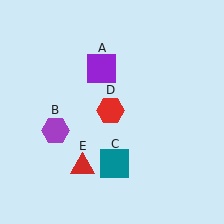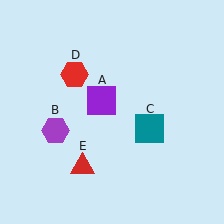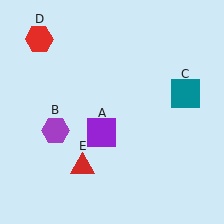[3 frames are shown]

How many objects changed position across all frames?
3 objects changed position: purple square (object A), teal square (object C), red hexagon (object D).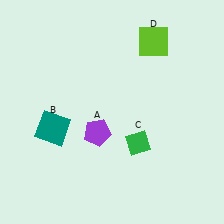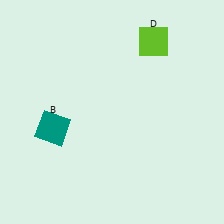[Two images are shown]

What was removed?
The purple pentagon (A), the green diamond (C) were removed in Image 2.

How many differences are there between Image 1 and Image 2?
There are 2 differences between the two images.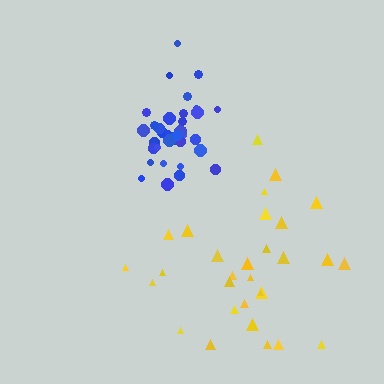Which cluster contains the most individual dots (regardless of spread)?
Blue (35).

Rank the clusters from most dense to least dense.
blue, yellow.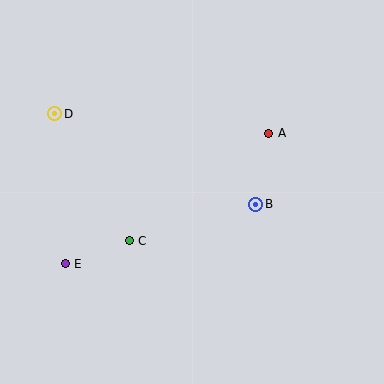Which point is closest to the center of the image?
Point B at (256, 204) is closest to the center.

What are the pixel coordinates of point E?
Point E is at (65, 264).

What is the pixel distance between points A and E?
The distance between A and E is 242 pixels.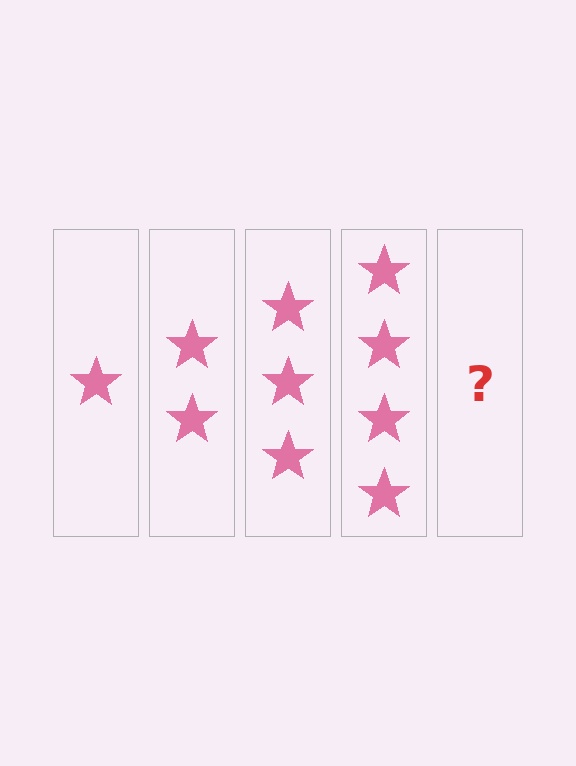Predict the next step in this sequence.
The next step is 5 stars.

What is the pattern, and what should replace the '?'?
The pattern is that each step adds one more star. The '?' should be 5 stars.